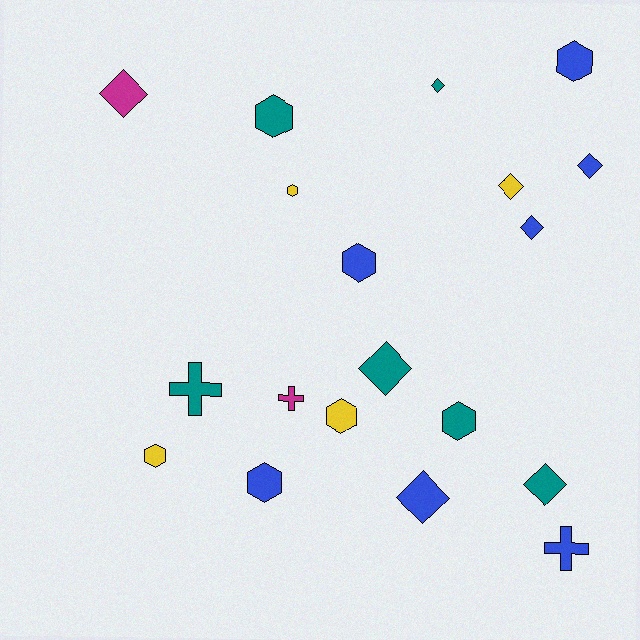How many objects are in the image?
There are 19 objects.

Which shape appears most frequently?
Diamond, with 8 objects.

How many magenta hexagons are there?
There are no magenta hexagons.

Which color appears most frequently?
Blue, with 7 objects.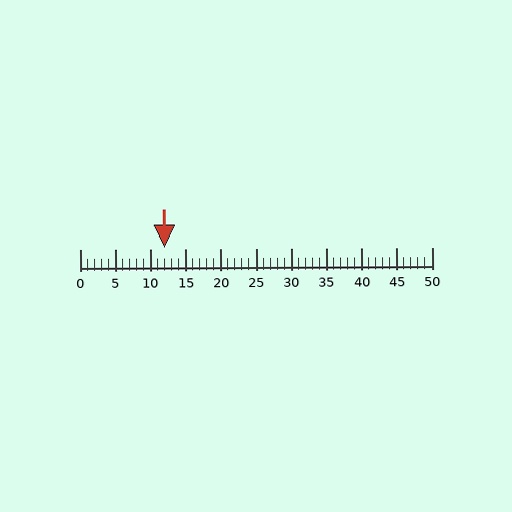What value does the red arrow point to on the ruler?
The red arrow points to approximately 12.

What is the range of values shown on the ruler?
The ruler shows values from 0 to 50.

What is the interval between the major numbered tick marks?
The major tick marks are spaced 5 units apart.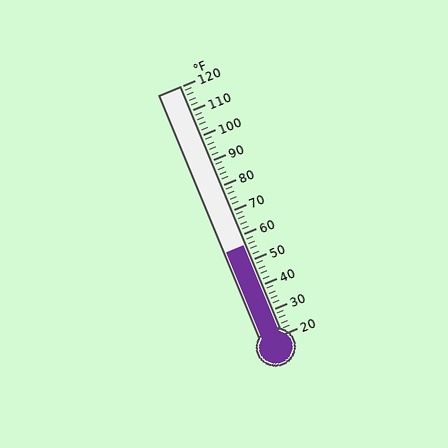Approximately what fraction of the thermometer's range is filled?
The thermometer is filled to approximately 35% of its range.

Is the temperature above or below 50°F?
The temperature is above 50°F.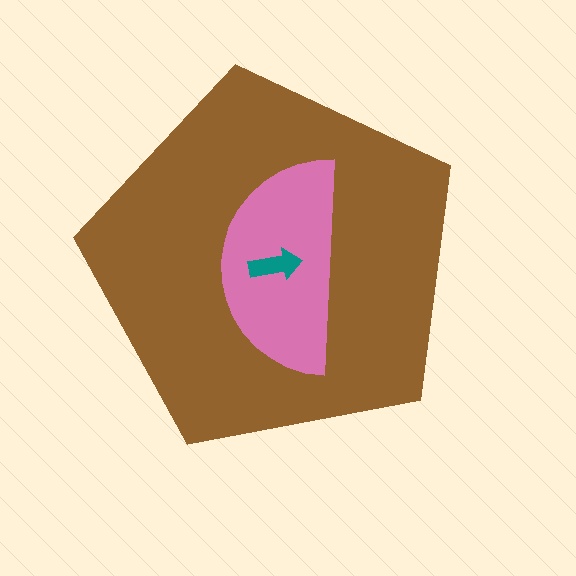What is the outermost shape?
The brown pentagon.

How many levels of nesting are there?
3.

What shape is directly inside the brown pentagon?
The pink semicircle.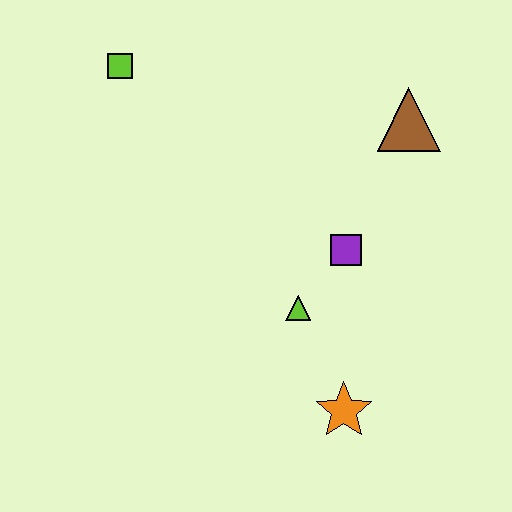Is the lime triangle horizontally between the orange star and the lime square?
Yes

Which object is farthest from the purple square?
The lime square is farthest from the purple square.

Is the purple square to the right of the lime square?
Yes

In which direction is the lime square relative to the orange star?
The lime square is above the orange star.